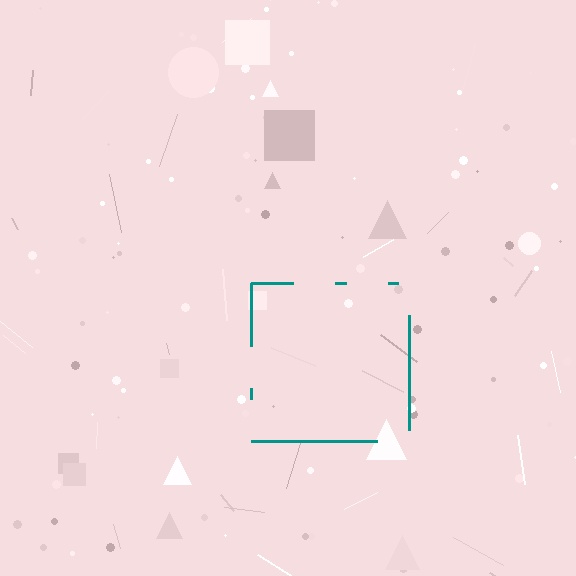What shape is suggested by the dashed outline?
The dashed outline suggests a square.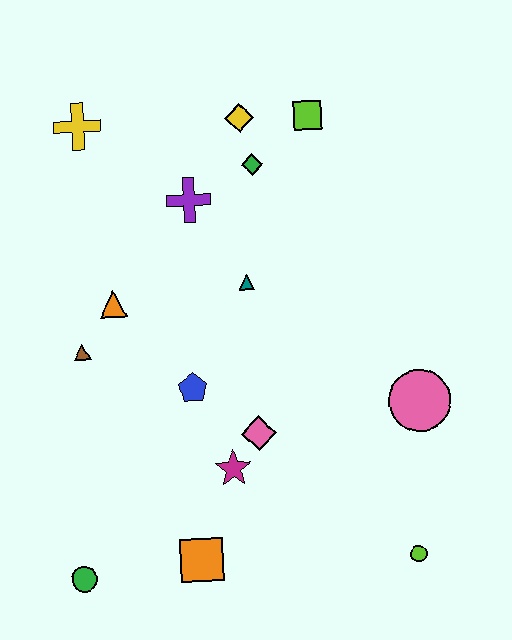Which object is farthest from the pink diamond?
The yellow cross is farthest from the pink diamond.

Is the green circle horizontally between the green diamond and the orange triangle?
No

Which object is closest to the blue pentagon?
The pink diamond is closest to the blue pentagon.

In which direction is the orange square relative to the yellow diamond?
The orange square is below the yellow diamond.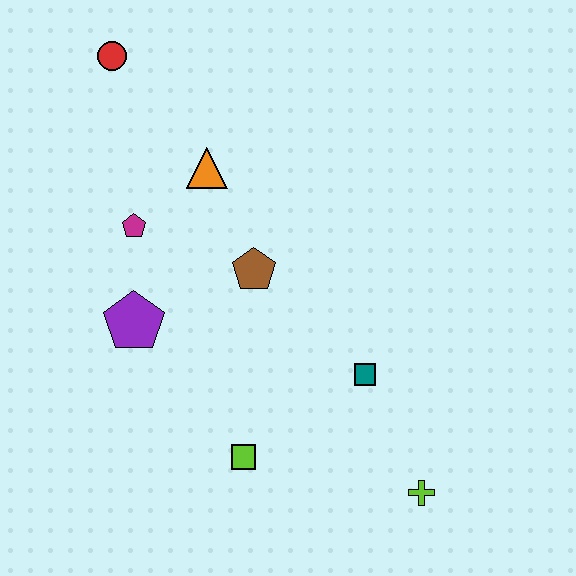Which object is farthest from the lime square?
The red circle is farthest from the lime square.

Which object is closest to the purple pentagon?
The magenta pentagon is closest to the purple pentagon.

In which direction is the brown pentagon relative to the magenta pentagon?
The brown pentagon is to the right of the magenta pentagon.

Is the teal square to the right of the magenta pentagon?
Yes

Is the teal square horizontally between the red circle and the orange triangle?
No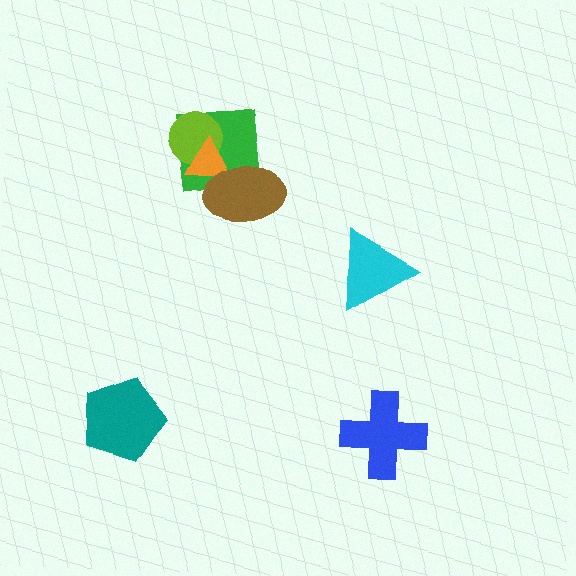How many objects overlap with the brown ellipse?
2 objects overlap with the brown ellipse.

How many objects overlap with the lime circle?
2 objects overlap with the lime circle.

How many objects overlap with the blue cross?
0 objects overlap with the blue cross.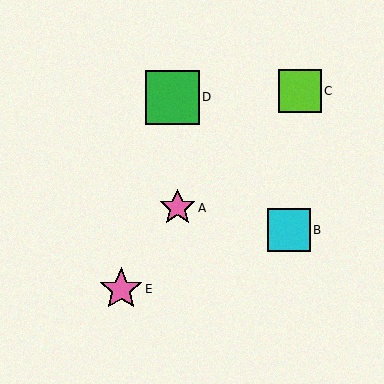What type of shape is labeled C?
Shape C is a lime square.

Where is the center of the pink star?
The center of the pink star is at (121, 289).